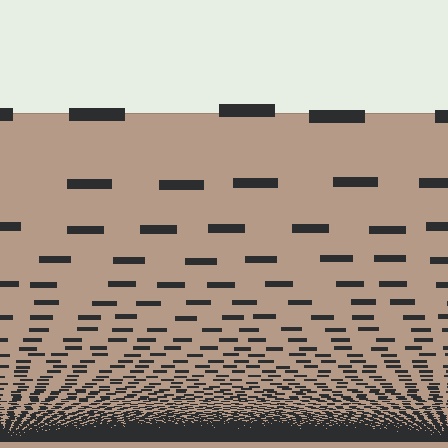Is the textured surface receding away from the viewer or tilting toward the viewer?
The surface appears to tilt toward the viewer. Texture elements get larger and sparser toward the top.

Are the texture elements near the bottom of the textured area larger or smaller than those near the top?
Smaller. The gradient is inverted — elements near the bottom are smaller and denser.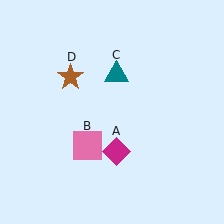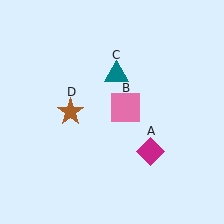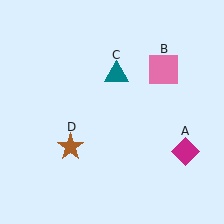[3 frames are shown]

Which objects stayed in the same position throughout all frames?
Teal triangle (object C) remained stationary.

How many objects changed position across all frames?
3 objects changed position: magenta diamond (object A), pink square (object B), brown star (object D).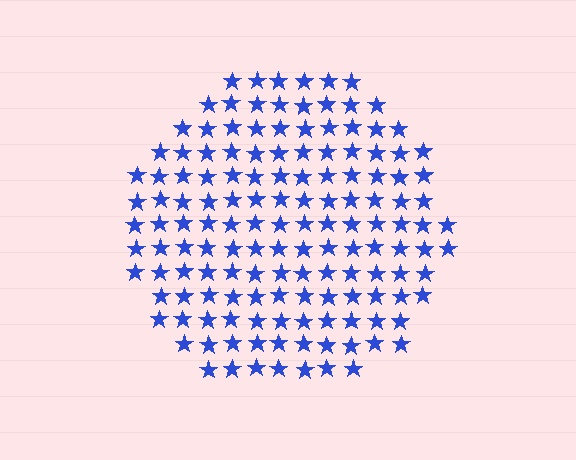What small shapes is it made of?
It is made of small stars.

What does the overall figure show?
The overall figure shows a circle.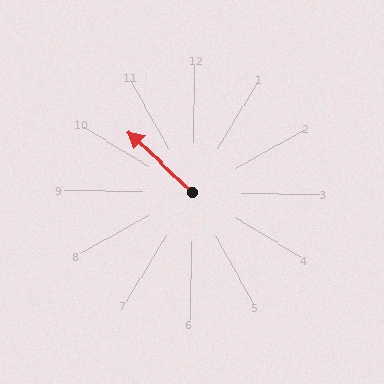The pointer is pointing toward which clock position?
Roughly 10 o'clock.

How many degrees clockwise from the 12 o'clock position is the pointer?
Approximately 312 degrees.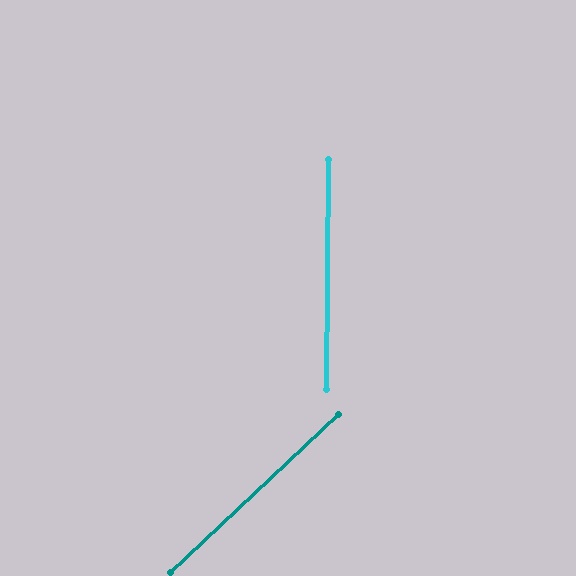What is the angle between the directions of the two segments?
Approximately 46 degrees.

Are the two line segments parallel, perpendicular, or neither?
Neither parallel nor perpendicular — they differ by about 46°.